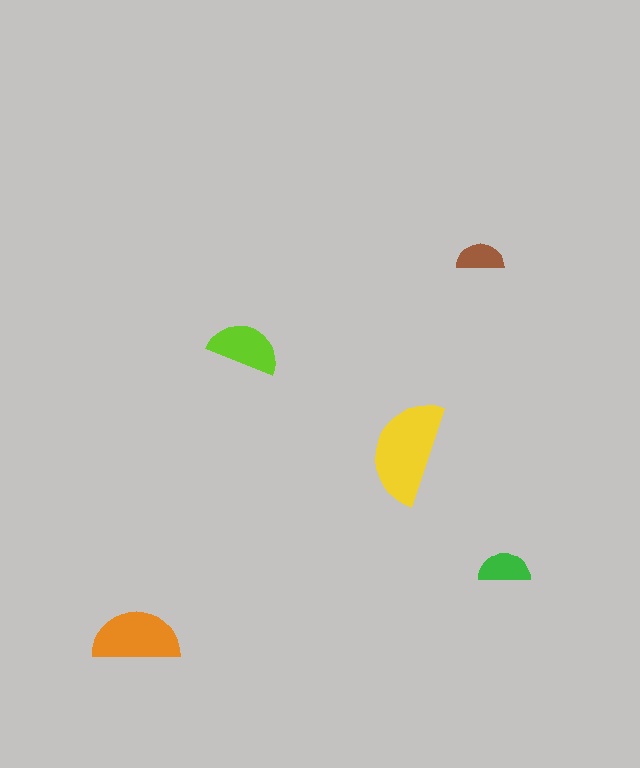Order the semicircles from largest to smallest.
the yellow one, the orange one, the lime one, the green one, the brown one.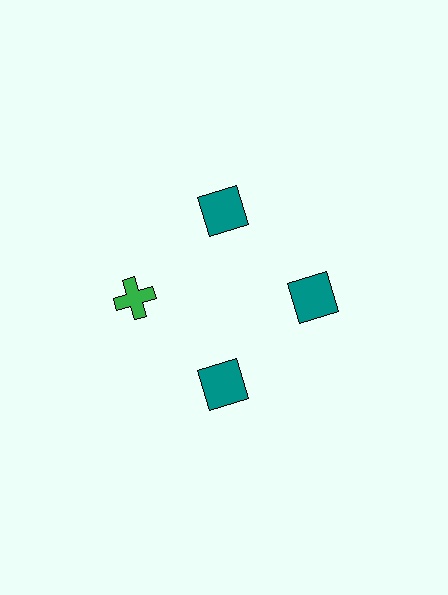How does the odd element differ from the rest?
It differs in both color (green instead of teal) and shape (cross instead of square).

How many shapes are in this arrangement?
There are 4 shapes arranged in a ring pattern.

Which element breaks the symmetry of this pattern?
The green cross at roughly the 9 o'clock position breaks the symmetry. All other shapes are teal squares.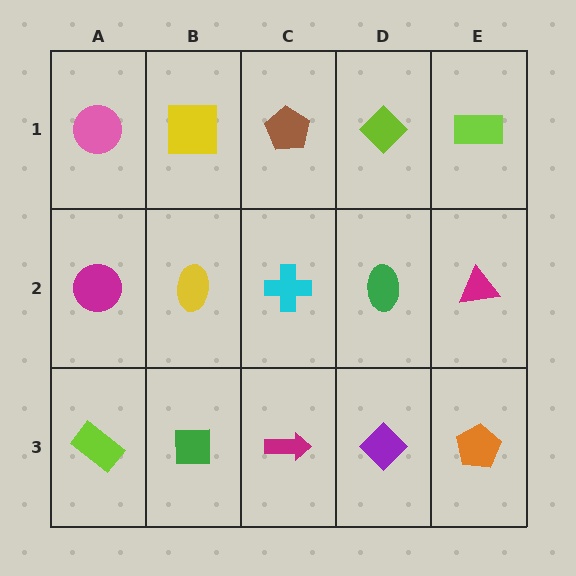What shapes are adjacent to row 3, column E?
A magenta triangle (row 2, column E), a purple diamond (row 3, column D).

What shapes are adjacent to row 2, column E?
A lime rectangle (row 1, column E), an orange pentagon (row 3, column E), a green ellipse (row 2, column D).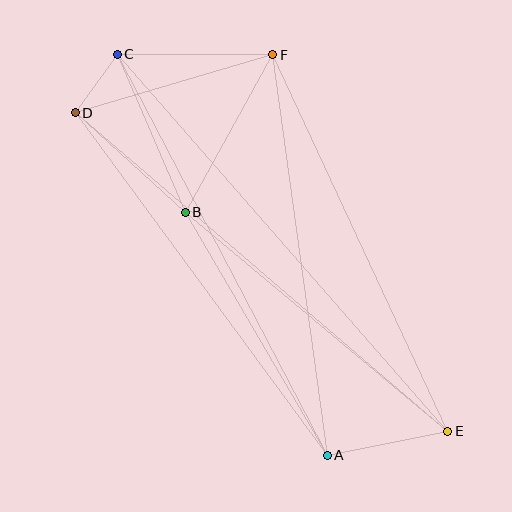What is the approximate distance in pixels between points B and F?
The distance between B and F is approximately 181 pixels.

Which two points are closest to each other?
Points C and D are closest to each other.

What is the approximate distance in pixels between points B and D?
The distance between B and D is approximately 148 pixels.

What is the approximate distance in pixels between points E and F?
The distance between E and F is approximately 415 pixels.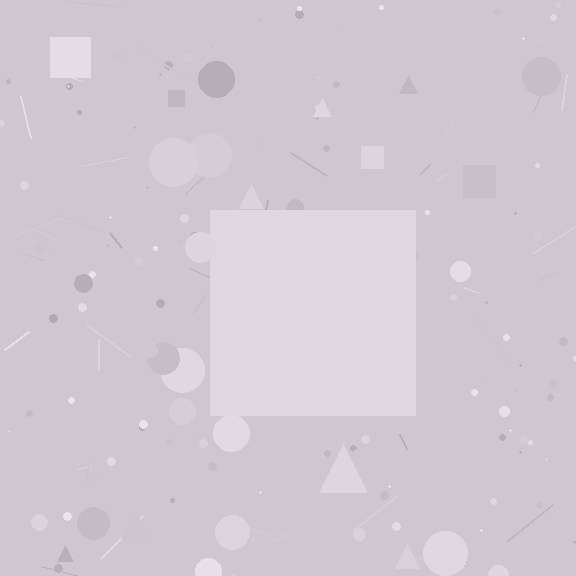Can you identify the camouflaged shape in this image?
The camouflaged shape is a square.